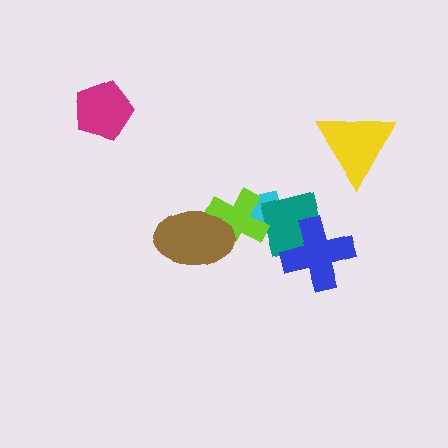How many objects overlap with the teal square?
3 objects overlap with the teal square.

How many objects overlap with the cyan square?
2 objects overlap with the cyan square.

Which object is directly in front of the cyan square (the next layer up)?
The teal square is directly in front of the cyan square.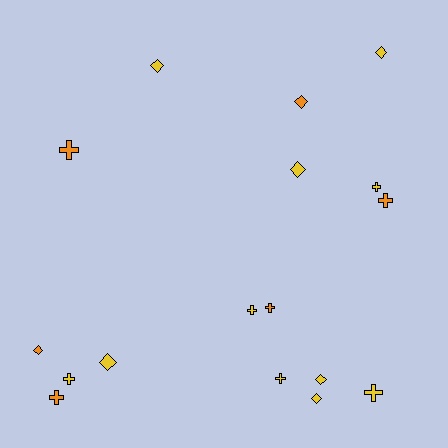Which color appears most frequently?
Yellow, with 11 objects.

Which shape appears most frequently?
Cross, with 9 objects.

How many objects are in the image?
There are 17 objects.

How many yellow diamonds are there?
There are 6 yellow diamonds.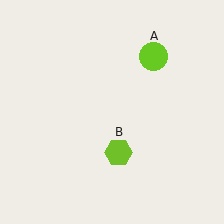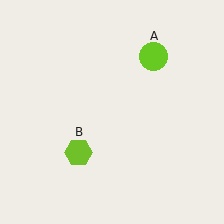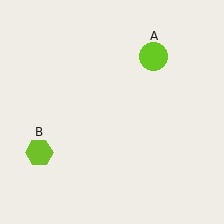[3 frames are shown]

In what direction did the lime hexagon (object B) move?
The lime hexagon (object B) moved left.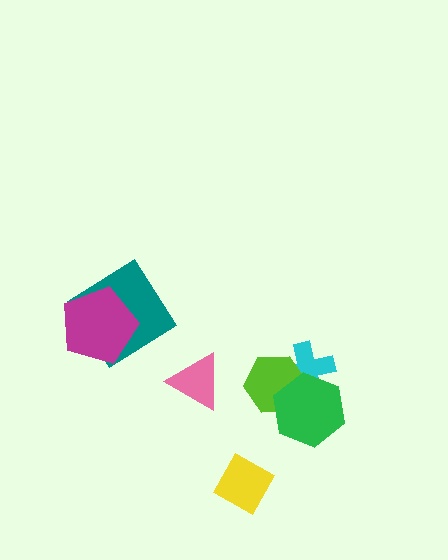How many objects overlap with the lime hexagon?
2 objects overlap with the lime hexagon.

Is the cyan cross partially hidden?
Yes, it is partially covered by another shape.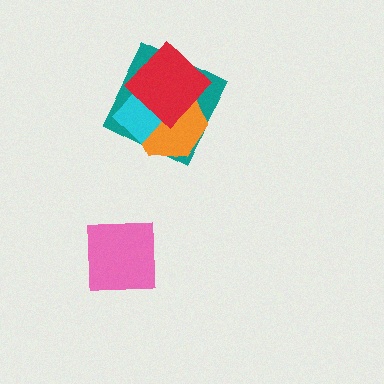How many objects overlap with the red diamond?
3 objects overlap with the red diamond.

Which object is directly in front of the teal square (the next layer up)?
The orange hexagon is directly in front of the teal square.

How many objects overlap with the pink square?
0 objects overlap with the pink square.